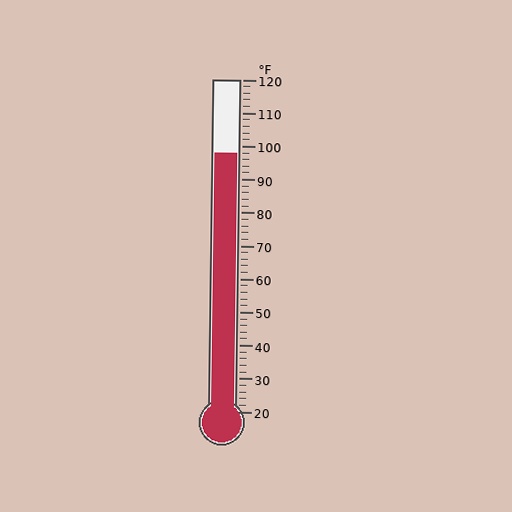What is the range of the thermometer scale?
The thermometer scale ranges from 20°F to 120°F.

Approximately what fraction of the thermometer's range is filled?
The thermometer is filled to approximately 80% of its range.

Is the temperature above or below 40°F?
The temperature is above 40°F.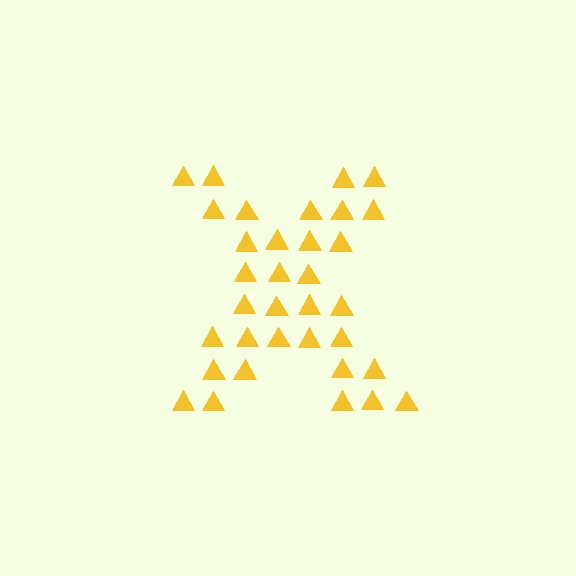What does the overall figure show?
The overall figure shows the letter X.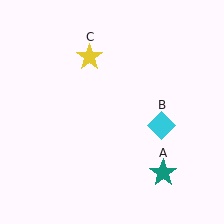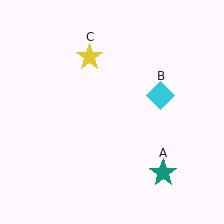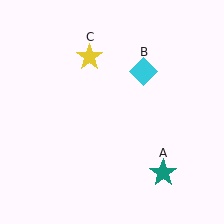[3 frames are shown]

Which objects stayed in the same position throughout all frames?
Teal star (object A) and yellow star (object C) remained stationary.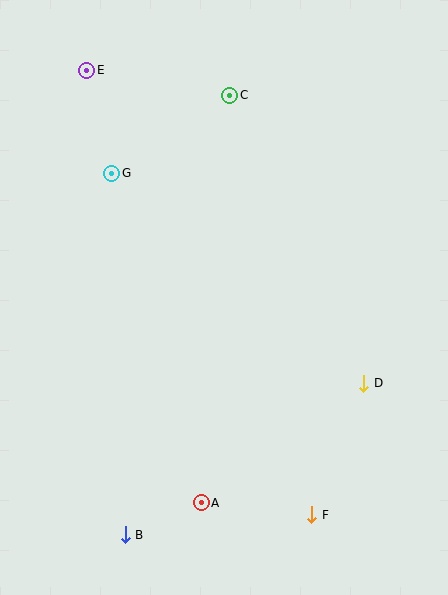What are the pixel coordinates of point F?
Point F is at (312, 515).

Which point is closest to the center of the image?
Point D at (364, 383) is closest to the center.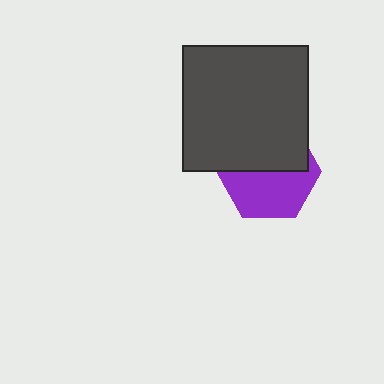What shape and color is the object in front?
The object in front is a dark gray square.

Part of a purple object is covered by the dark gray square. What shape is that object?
It is a hexagon.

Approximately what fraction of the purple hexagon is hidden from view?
Roughly 48% of the purple hexagon is hidden behind the dark gray square.